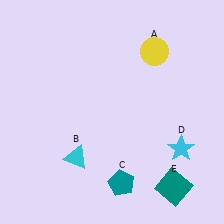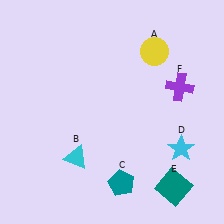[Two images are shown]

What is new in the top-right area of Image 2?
A purple cross (F) was added in the top-right area of Image 2.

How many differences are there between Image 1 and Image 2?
There is 1 difference between the two images.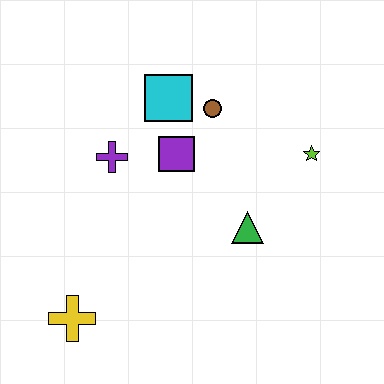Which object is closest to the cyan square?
The brown circle is closest to the cyan square.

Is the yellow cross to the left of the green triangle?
Yes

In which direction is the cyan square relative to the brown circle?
The cyan square is to the left of the brown circle.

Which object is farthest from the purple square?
The yellow cross is farthest from the purple square.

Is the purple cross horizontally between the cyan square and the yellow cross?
Yes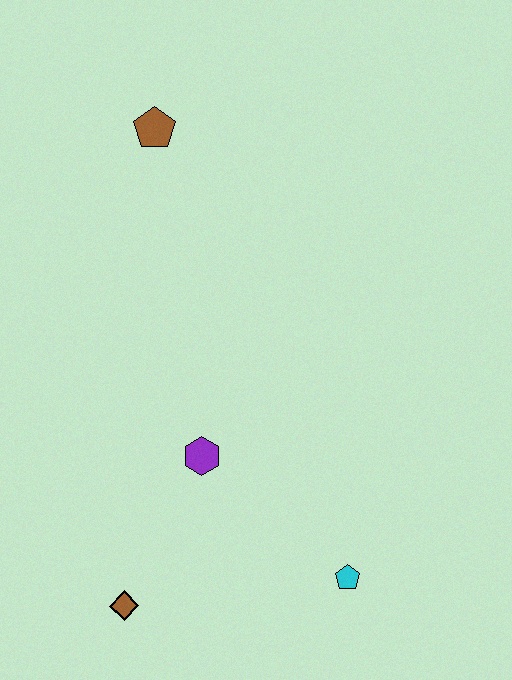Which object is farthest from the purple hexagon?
The brown pentagon is farthest from the purple hexagon.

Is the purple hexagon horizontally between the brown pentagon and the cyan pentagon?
Yes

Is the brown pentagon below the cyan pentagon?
No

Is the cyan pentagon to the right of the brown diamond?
Yes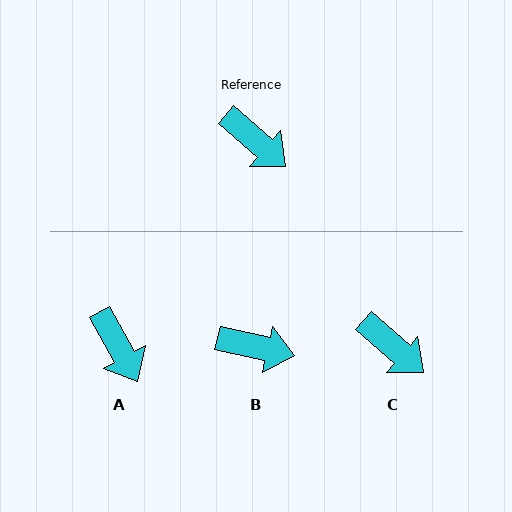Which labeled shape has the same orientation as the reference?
C.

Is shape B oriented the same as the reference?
No, it is off by about 28 degrees.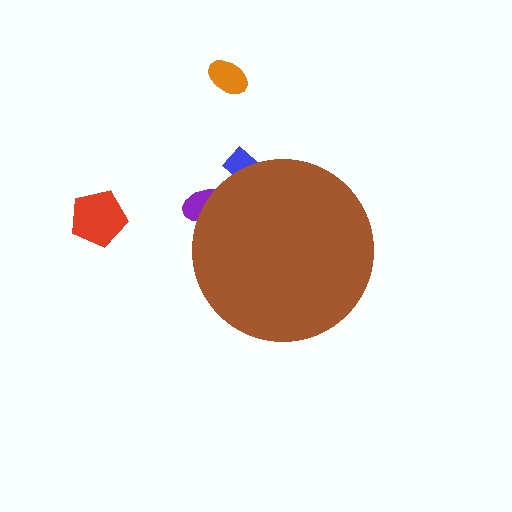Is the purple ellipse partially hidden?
Yes, the purple ellipse is partially hidden behind the brown circle.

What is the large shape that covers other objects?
A brown circle.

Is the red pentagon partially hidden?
No, the red pentagon is fully visible.